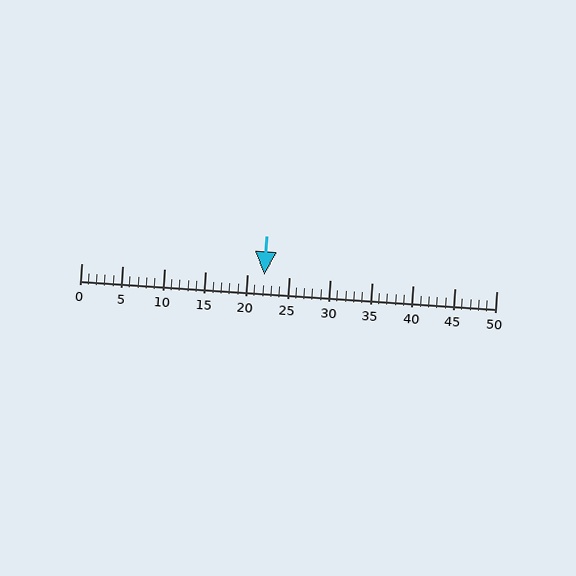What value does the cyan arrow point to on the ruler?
The cyan arrow points to approximately 22.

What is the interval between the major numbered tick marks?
The major tick marks are spaced 5 units apart.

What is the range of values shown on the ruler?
The ruler shows values from 0 to 50.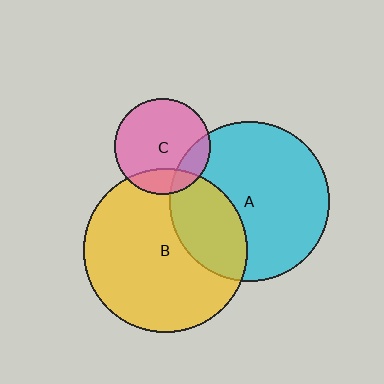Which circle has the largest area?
Circle B (yellow).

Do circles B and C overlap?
Yes.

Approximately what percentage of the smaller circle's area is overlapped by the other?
Approximately 20%.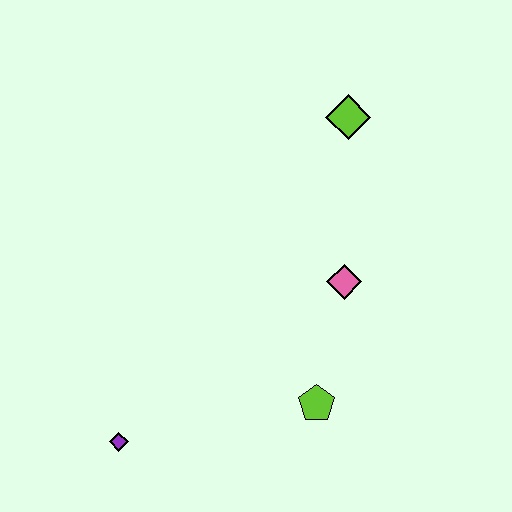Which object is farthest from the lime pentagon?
The lime diamond is farthest from the lime pentagon.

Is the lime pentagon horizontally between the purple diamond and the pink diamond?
Yes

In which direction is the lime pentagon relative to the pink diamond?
The lime pentagon is below the pink diamond.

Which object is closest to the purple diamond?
The lime pentagon is closest to the purple diamond.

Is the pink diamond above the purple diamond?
Yes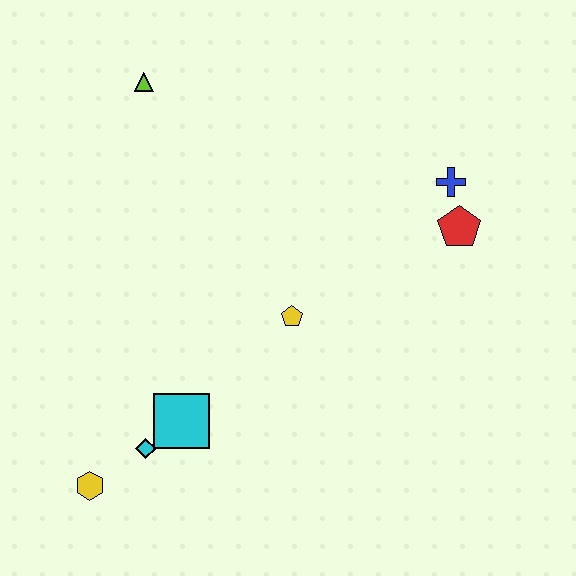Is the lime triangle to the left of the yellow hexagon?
No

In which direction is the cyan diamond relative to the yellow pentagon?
The cyan diamond is to the left of the yellow pentagon.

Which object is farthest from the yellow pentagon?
The lime triangle is farthest from the yellow pentagon.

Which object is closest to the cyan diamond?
The cyan square is closest to the cyan diamond.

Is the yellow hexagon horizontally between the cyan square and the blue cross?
No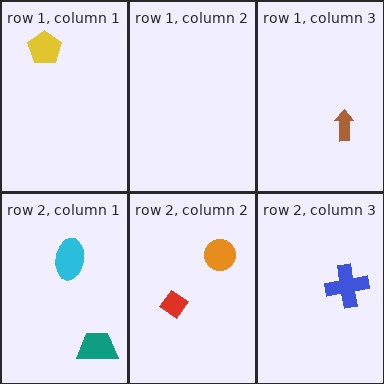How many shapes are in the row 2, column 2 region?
2.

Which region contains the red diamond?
The row 2, column 2 region.